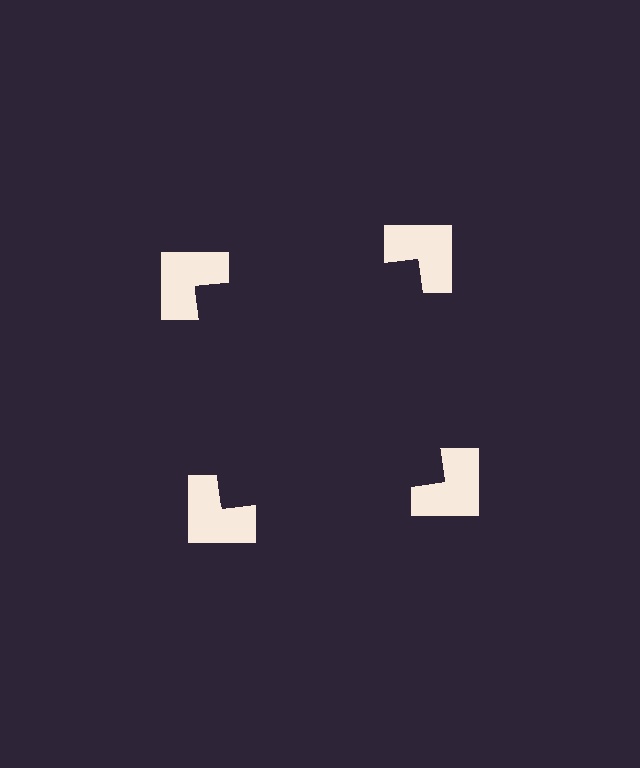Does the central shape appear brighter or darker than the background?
It typically appears slightly darker than the background, even though no actual brightness change is drawn.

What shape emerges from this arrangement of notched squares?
An illusory square — its edges are inferred from the aligned wedge cuts in the notched squares, not physically drawn.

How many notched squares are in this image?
There are 4 — one at each vertex of the illusory square.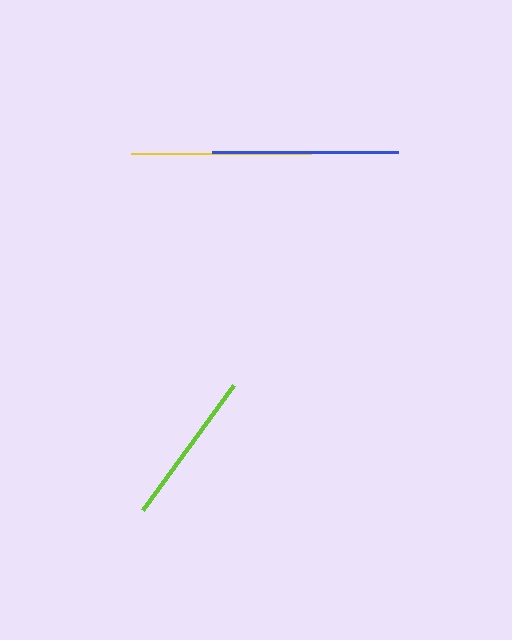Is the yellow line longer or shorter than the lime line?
The yellow line is longer than the lime line.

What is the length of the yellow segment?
The yellow segment is approximately 180 pixels long.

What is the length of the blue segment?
The blue segment is approximately 187 pixels long.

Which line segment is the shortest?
The lime line is the shortest at approximately 155 pixels.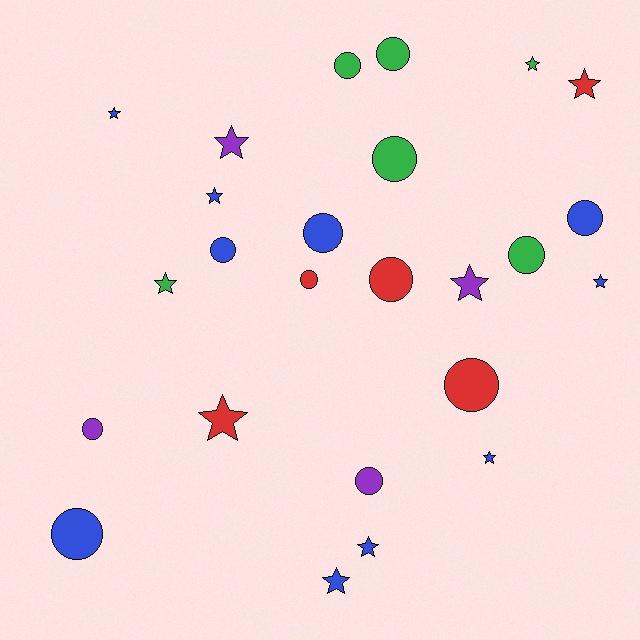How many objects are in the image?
There are 25 objects.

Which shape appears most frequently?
Circle, with 13 objects.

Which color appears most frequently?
Blue, with 10 objects.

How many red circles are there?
There are 3 red circles.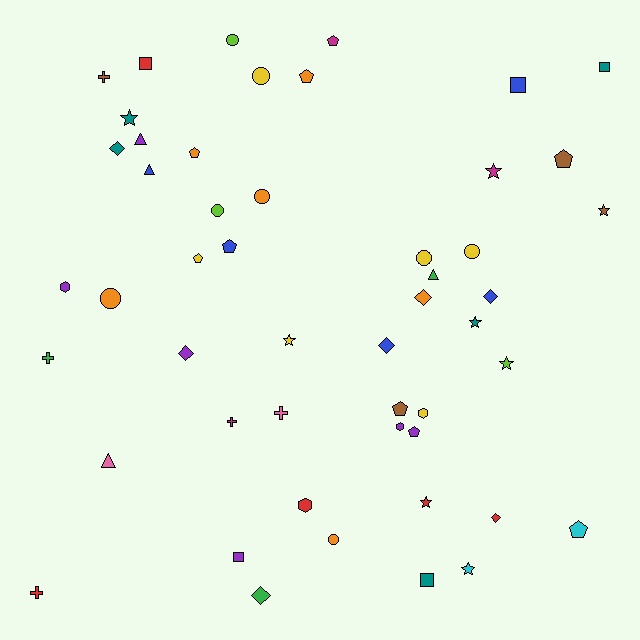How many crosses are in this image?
There are 5 crosses.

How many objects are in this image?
There are 50 objects.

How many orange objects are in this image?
There are 6 orange objects.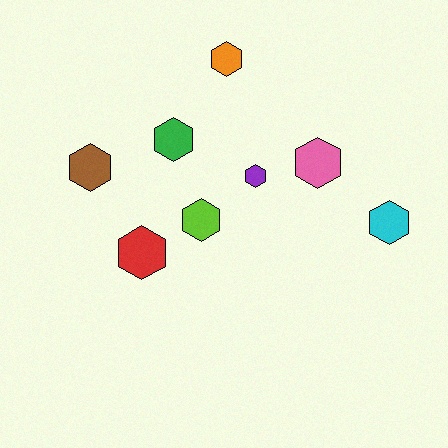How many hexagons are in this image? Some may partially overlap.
There are 8 hexagons.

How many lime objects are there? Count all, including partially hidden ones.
There is 1 lime object.